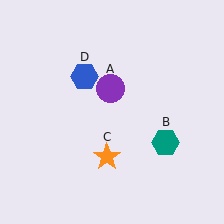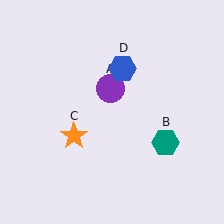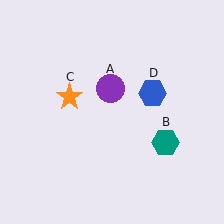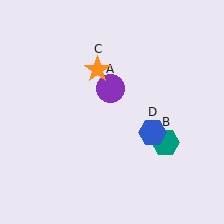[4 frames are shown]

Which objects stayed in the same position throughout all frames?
Purple circle (object A) and teal hexagon (object B) remained stationary.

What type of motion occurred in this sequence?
The orange star (object C), blue hexagon (object D) rotated clockwise around the center of the scene.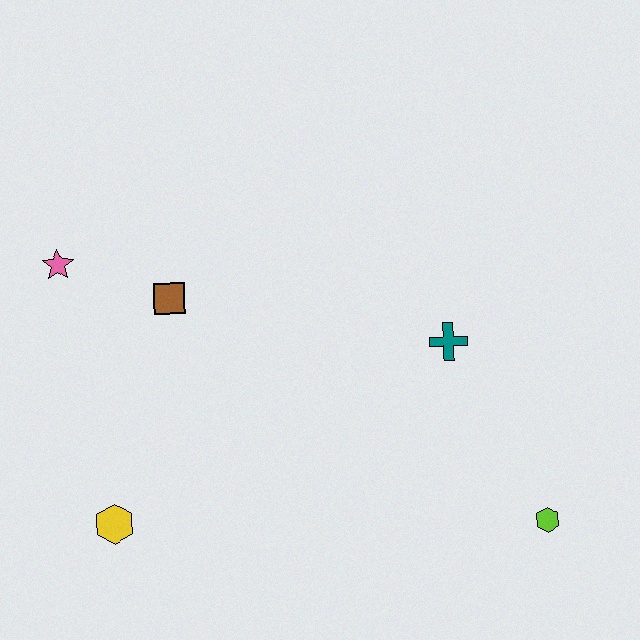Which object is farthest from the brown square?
The lime hexagon is farthest from the brown square.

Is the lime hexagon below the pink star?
Yes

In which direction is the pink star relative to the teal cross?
The pink star is to the left of the teal cross.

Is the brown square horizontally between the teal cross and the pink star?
Yes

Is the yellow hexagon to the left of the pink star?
No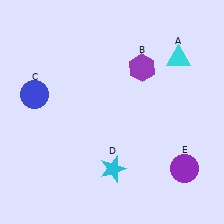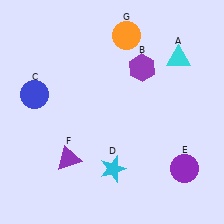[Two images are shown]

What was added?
A purple triangle (F), an orange circle (G) were added in Image 2.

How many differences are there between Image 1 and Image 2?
There are 2 differences between the two images.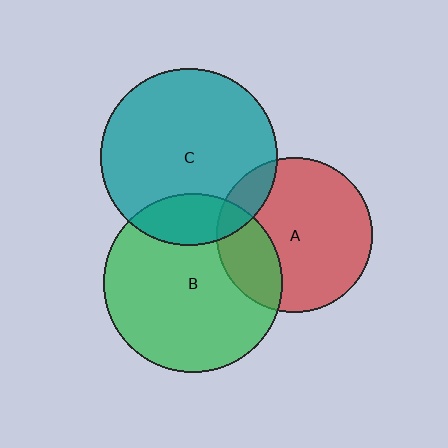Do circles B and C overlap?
Yes.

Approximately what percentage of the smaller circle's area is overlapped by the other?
Approximately 20%.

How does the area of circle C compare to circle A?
Approximately 1.3 times.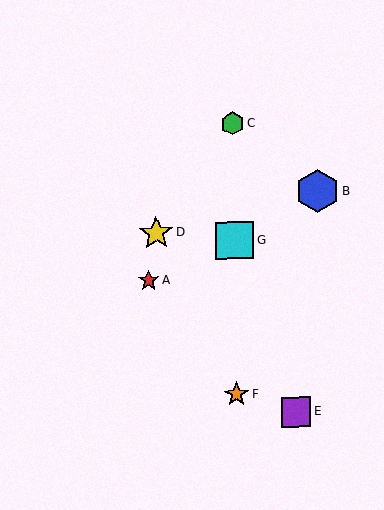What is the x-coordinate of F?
Object F is at x≈237.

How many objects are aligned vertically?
3 objects (C, F, G) are aligned vertically.